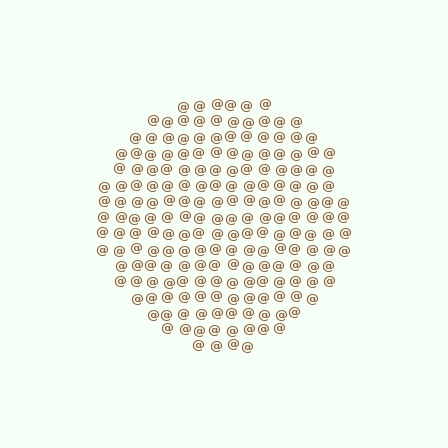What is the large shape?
The large shape is a circle.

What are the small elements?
The small elements are at signs.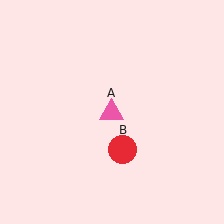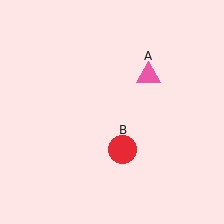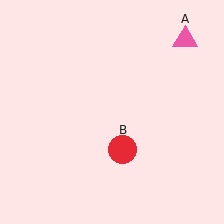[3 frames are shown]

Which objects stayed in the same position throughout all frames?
Red circle (object B) remained stationary.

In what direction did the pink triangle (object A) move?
The pink triangle (object A) moved up and to the right.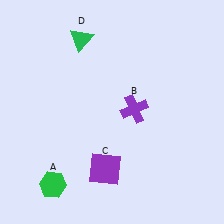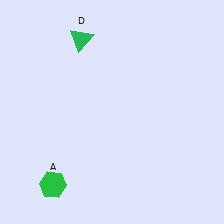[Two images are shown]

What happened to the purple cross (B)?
The purple cross (B) was removed in Image 2. It was in the top-right area of Image 1.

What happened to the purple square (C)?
The purple square (C) was removed in Image 2. It was in the bottom-left area of Image 1.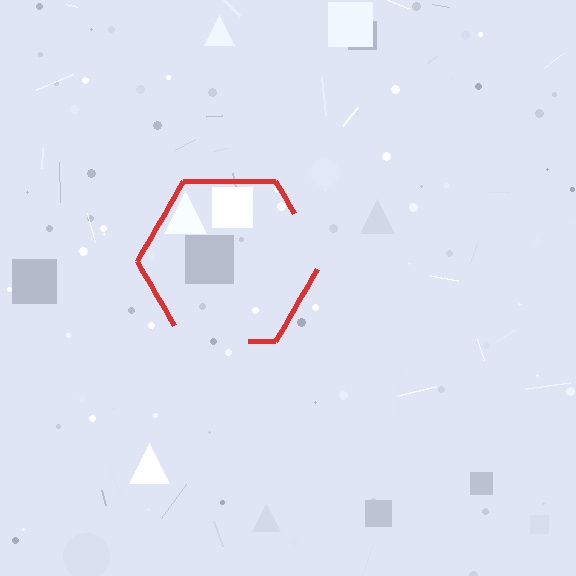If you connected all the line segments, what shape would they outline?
They would outline a hexagon.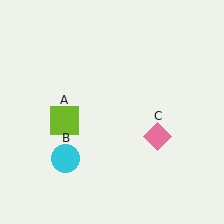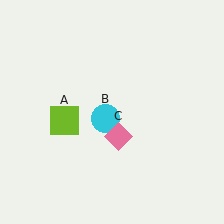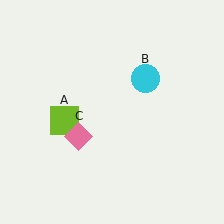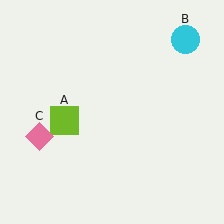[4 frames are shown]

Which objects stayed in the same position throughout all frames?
Lime square (object A) remained stationary.